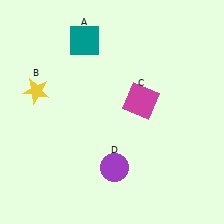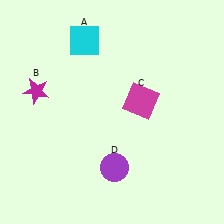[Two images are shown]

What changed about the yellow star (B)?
In Image 1, B is yellow. In Image 2, it changed to magenta.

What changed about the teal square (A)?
In Image 1, A is teal. In Image 2, it changed to cyan.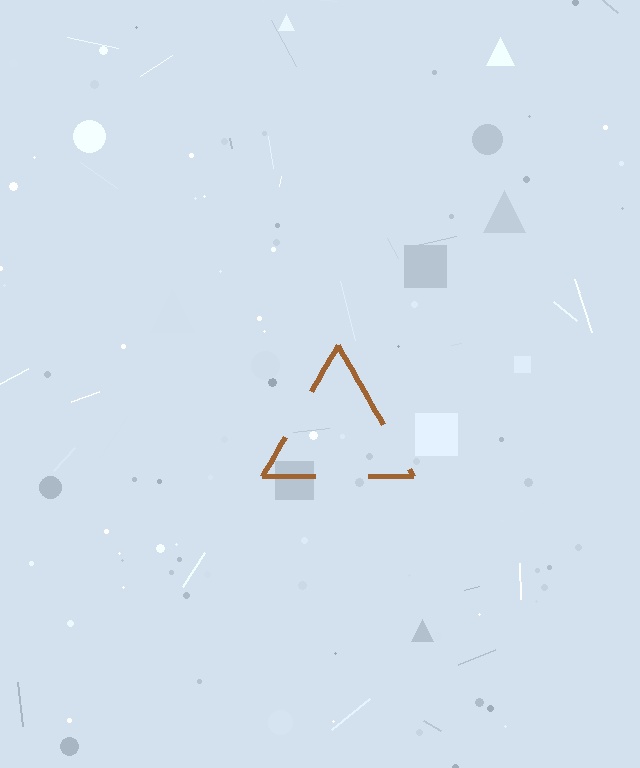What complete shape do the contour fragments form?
The contour fragments form a triangle.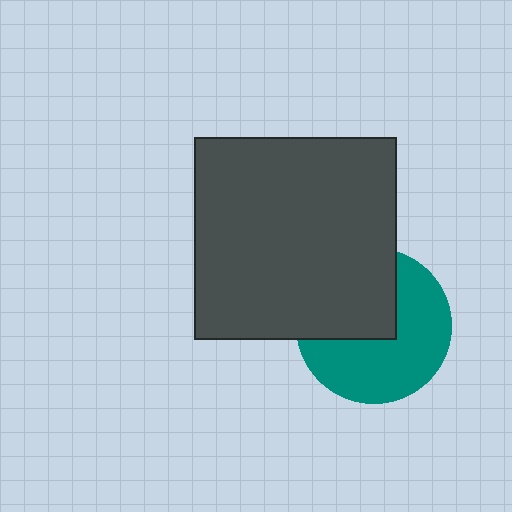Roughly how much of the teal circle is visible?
About half of it is visible (roughly 58%).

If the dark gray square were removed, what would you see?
You would see the complete teal circle.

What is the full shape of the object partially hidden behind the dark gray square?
The partially hidden object is a teal circle.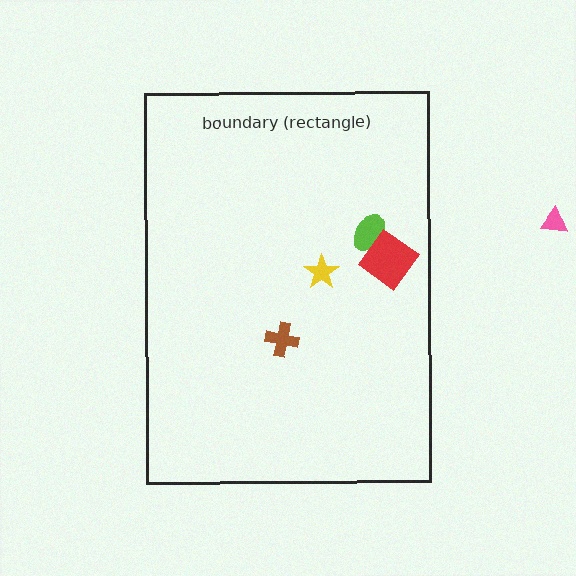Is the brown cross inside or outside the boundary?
Inside.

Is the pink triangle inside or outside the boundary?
Outside.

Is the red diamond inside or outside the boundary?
Inside.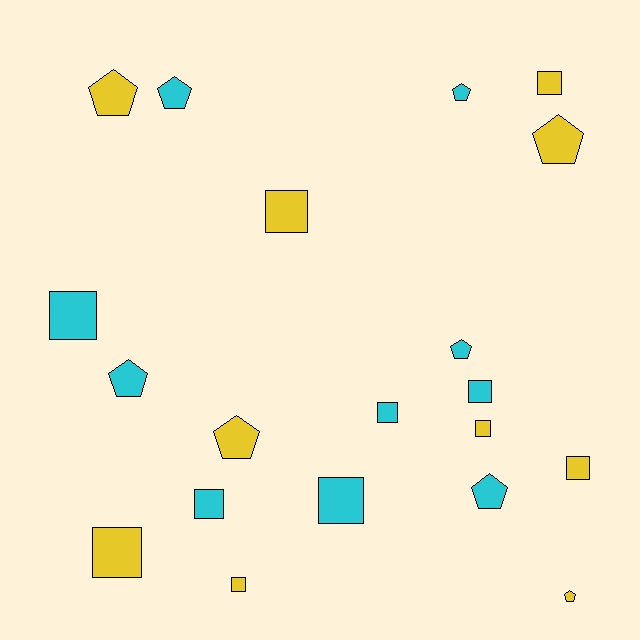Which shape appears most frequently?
Square, with 11 objects.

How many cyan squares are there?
There are 5 cyan squares.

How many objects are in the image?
There are 20 objects.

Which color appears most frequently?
Yellow, with 10 objects.